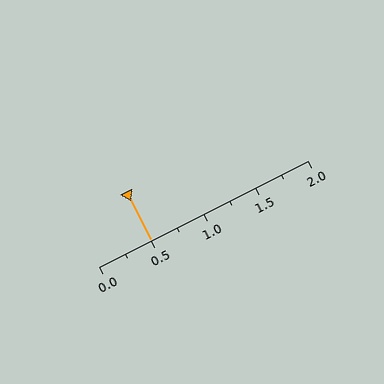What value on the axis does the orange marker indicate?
The marker indicates approximately 0.5.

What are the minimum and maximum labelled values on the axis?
The axis runs from 0.0 to 2.0.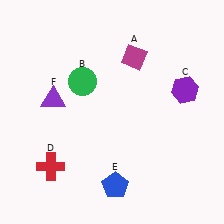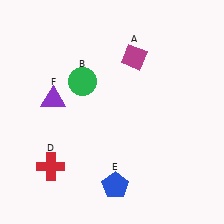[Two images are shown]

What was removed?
The purple hexagon (C) was removed in Image 2.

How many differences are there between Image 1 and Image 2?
There is 1 difference between the two images.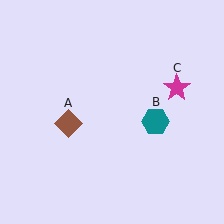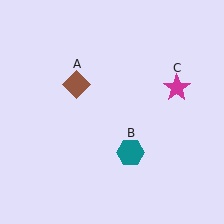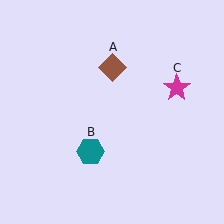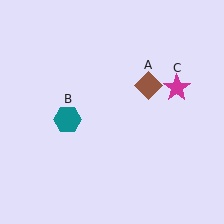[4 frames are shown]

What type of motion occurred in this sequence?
The brown diamond (object A), teal hexagon (object B) rotated clockwise around the center of the scene.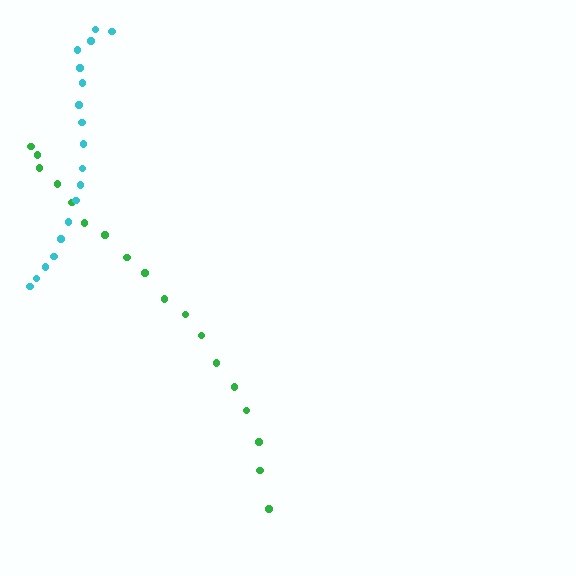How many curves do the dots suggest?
There are 2 distinct paths.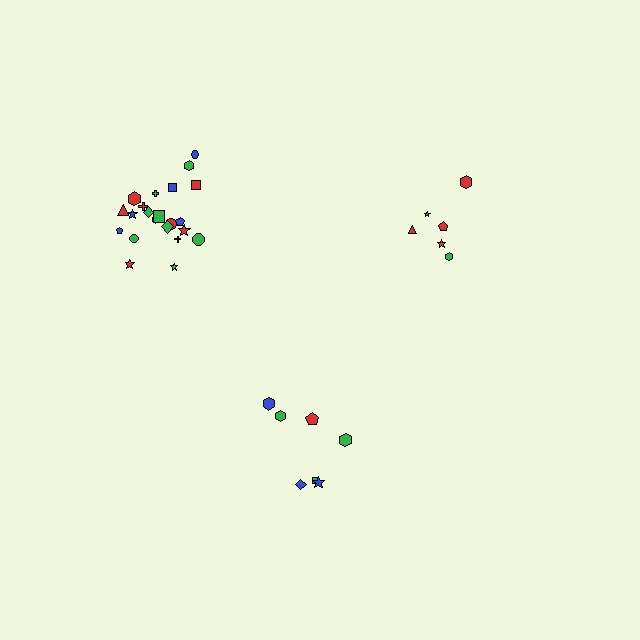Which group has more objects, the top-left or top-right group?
The top-left group.